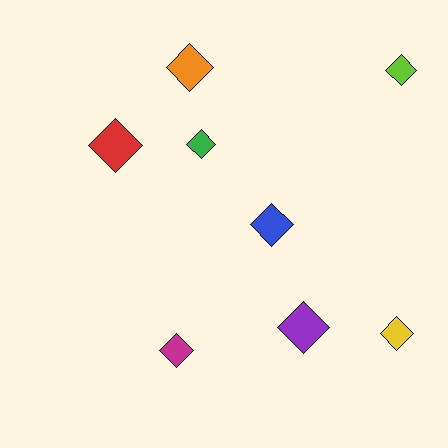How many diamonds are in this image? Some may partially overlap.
There are 8 diamonds.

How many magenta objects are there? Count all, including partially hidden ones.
There is 1 magenta object.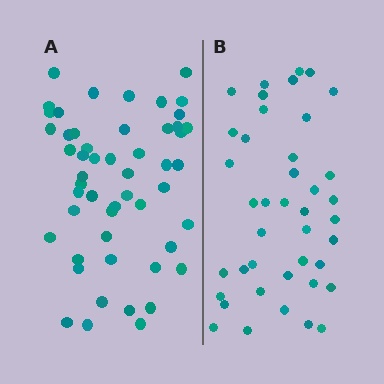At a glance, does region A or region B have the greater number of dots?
Region A (the left region) has more dots.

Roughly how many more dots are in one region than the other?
Region A has roughly 12 or so more dots than region B.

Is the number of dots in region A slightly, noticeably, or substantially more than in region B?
Region A has noticeably more, but not dramatically so. The ratio is roughly 1.3 to 1.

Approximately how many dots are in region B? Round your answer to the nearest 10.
About 40 dots. (The exact count is 41, which rounds to 40.)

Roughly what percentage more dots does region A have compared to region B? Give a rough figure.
About 25% more.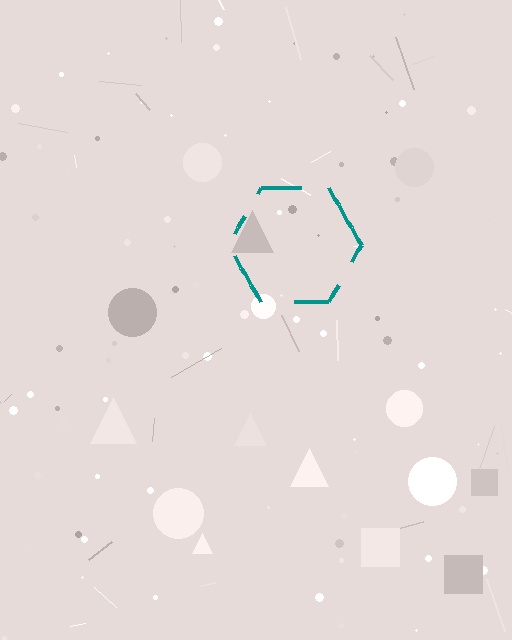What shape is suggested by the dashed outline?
The dashed outline suggests a hexagon.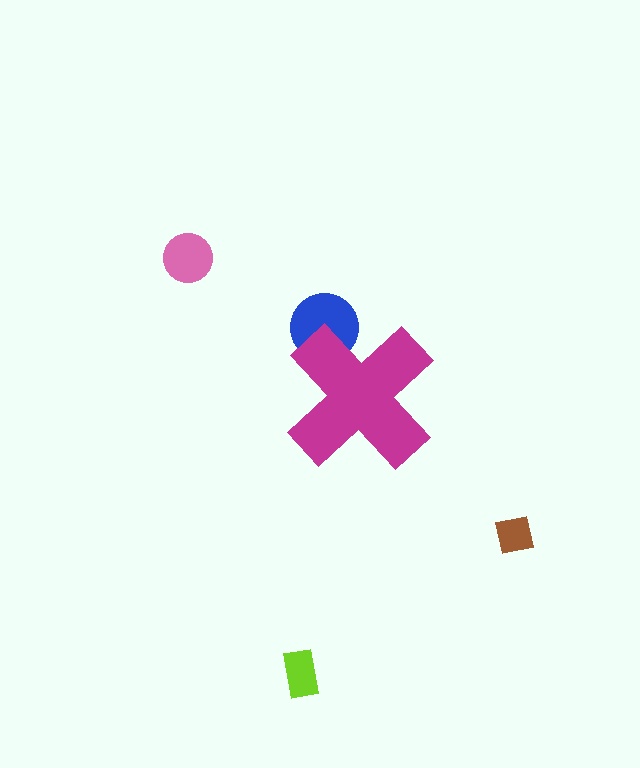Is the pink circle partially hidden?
No, the pink circle is fully visible.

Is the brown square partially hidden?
No, the brown square is fully visible.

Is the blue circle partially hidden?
Yes, the blue circle is partially hidden behind the magenta cross.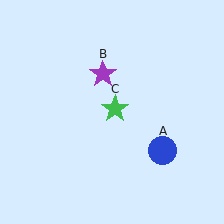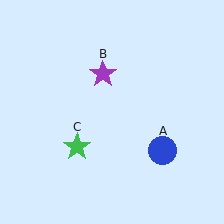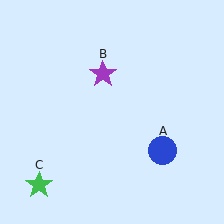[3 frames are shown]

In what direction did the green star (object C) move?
The green star (object C) moved down and to the left.